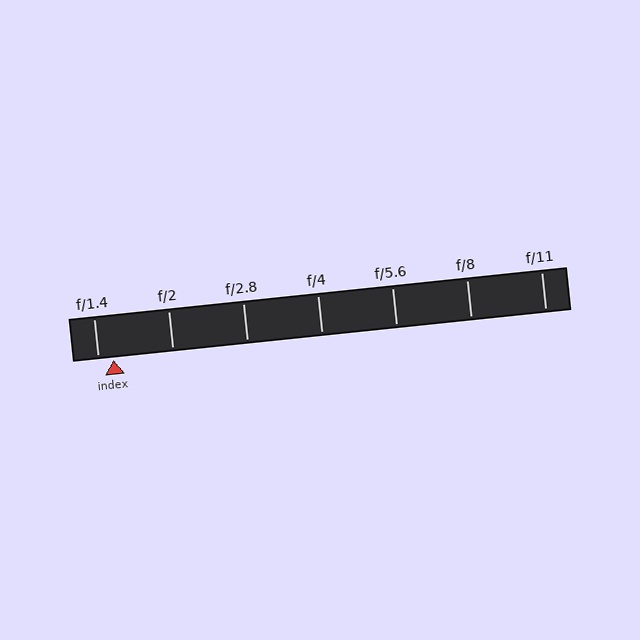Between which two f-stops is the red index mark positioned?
The index mark is between f/1.4 and f/2.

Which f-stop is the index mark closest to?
The index mark is closest to f/1.4.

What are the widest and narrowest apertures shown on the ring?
The widest aperture shown is f/1.4 and the narrowest is f/11.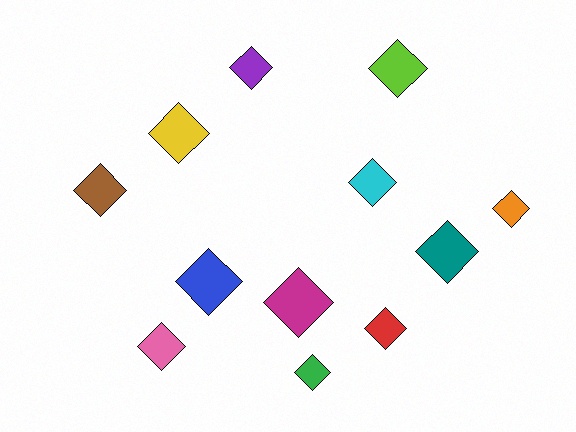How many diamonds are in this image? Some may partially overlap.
There are 12 diamonds.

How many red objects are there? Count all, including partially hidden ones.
There is 1 red object.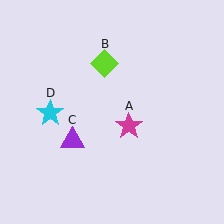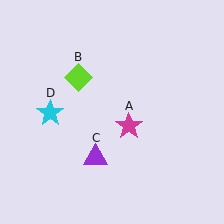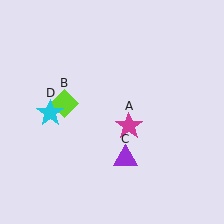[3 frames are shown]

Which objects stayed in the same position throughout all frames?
Magenta star (object A) and cyan star (object D) remained stationary.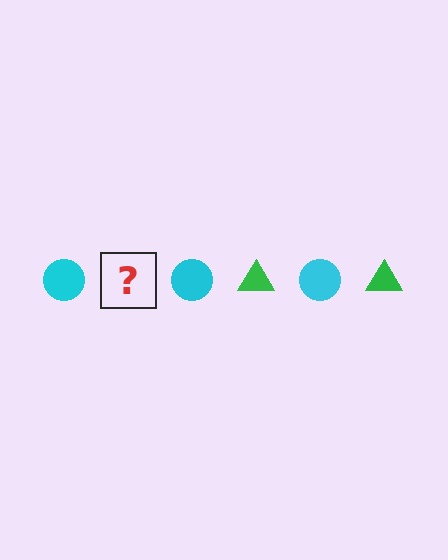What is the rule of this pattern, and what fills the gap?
The rule is that the pattern alternates between cyan circle and green triangle. The gap should be filled with a green triangle.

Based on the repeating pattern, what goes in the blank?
The blank should be a green triangle.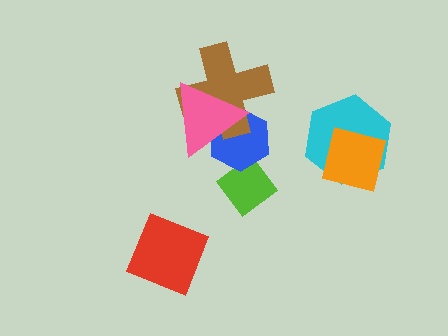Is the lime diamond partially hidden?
Yes, it is partially covered by another shape.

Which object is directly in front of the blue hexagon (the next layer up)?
The brown cross is directly in front of the blue hexagon.